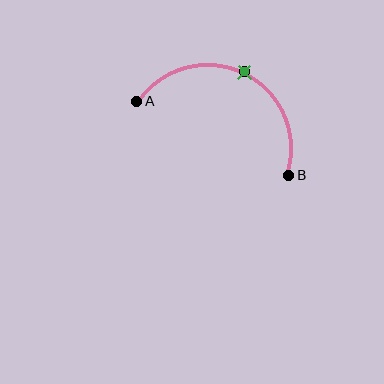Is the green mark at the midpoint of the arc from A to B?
Yes. The green mark lies on the arc at equal arc-length from both A and B — it is the arc midpoint.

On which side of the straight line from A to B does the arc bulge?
The arc bulges above the straight line connecting A and B.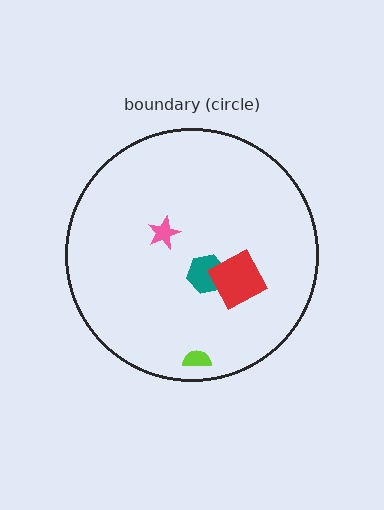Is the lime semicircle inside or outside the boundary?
Inside.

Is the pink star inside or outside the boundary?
Inside.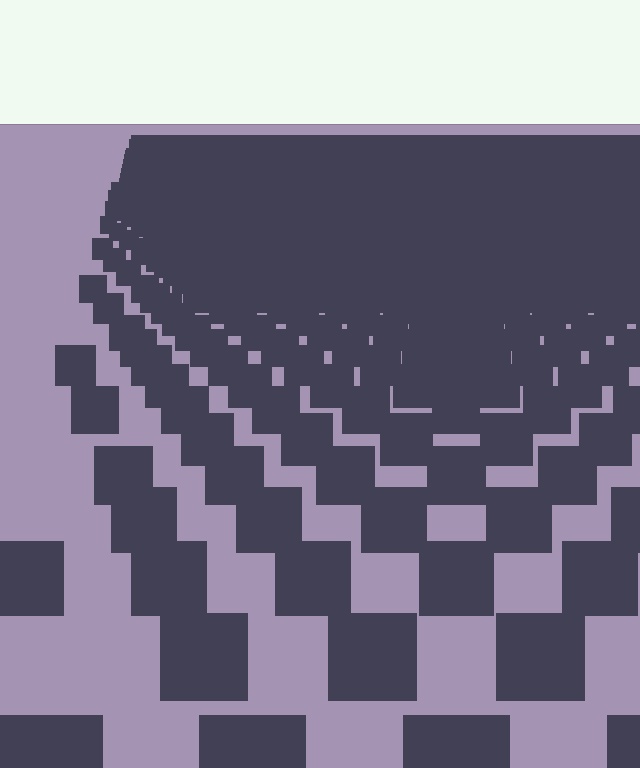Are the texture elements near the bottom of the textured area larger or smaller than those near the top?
Larger. Near the bottom, elements are closer to the viewer and appear at a bigger on-screen size.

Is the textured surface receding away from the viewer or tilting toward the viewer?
The surface is receding away from the viewer. Texture elements get smaller and denser toward the top.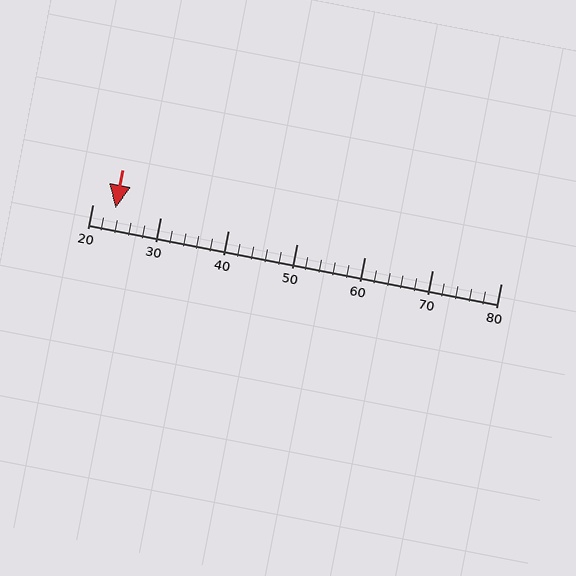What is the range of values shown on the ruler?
The ruler shows values from 20 to 80.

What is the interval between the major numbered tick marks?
The major tick marks are spaced 10 units apart.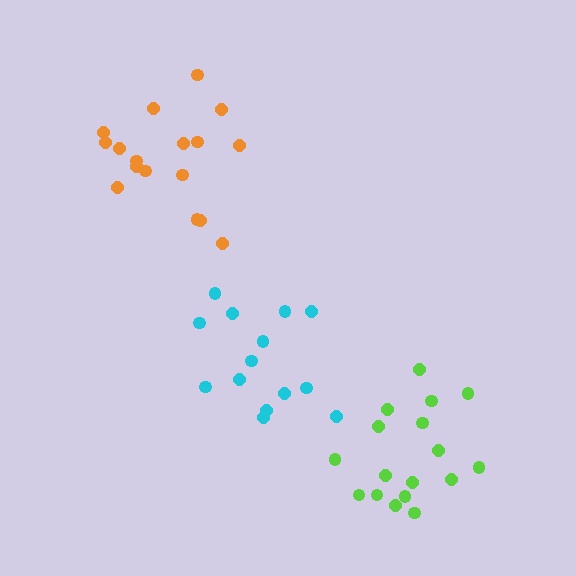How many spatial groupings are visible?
There are 3 spatial groupings.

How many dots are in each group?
Group 1: 17 dots, Group 2: 17 dots, Group 3: 14 dots (48 total).